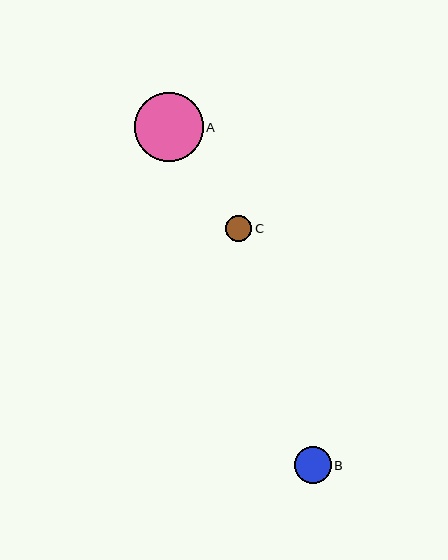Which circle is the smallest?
Circle C is the smallest with a size of approximately 26 pixels.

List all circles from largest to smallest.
From largest to smallest: A, B, C.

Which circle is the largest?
Circle A is the largest with a size of approximately 69 pixels.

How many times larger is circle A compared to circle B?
Circle A is approximately 1.9 times the size of circle B.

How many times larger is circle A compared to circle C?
Circle A is approximately 2.7 times the size of circle C.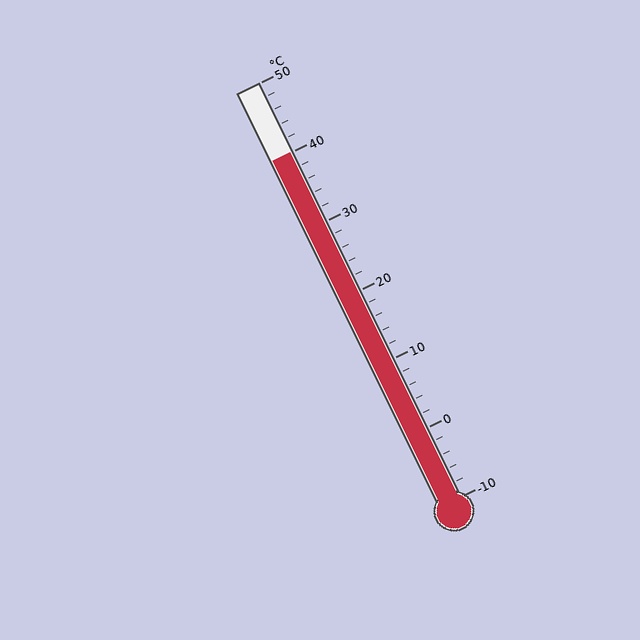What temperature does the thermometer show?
The thermometer shows approximately 40°C.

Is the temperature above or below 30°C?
The temperature is above 30°C.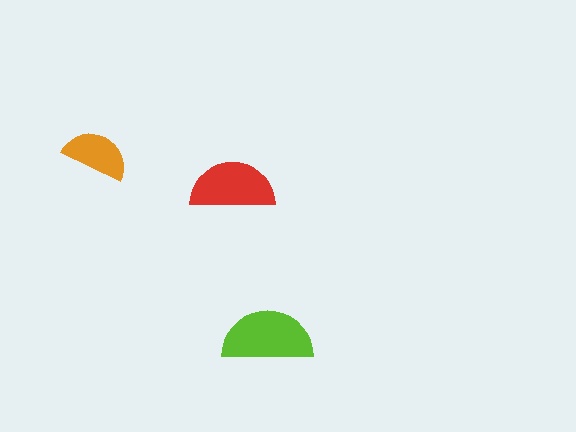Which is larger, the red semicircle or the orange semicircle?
The red one.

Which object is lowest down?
The lime semicircle is bottommost.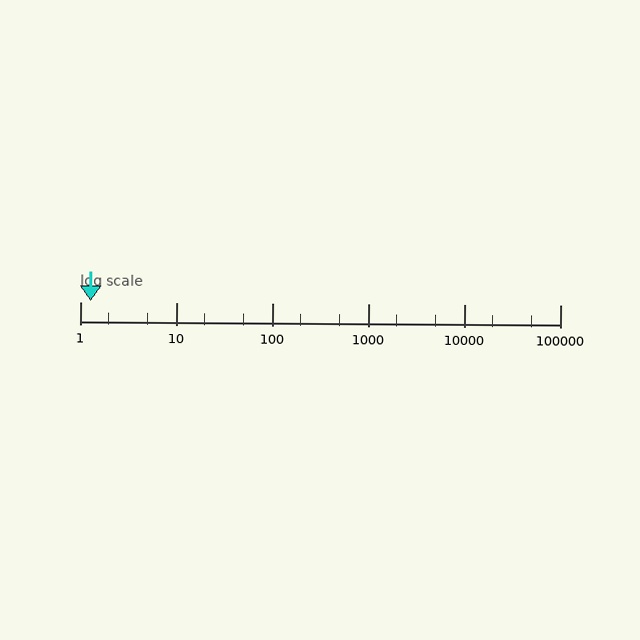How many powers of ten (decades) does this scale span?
The scale spans 5 decades, from 1 to 100000.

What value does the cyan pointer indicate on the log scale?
The pointer indicates approximately 1.3.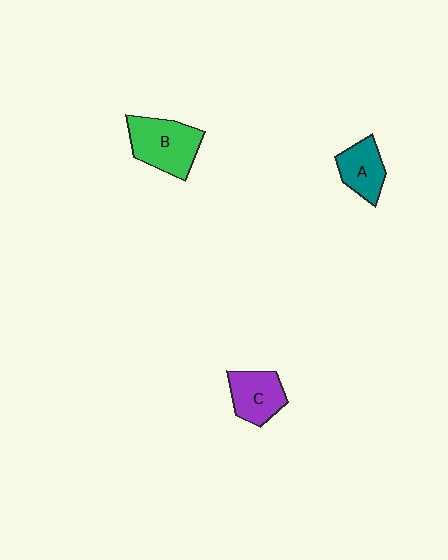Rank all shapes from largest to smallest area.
From largest to smallest: B (green), C (purple), A (teal).